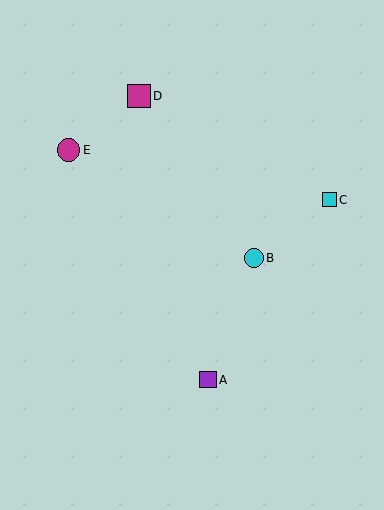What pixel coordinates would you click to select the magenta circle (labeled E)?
Click at (69, 150) to select the magenta circle E.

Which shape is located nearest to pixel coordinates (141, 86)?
The magenta square (labeled D) at (139, 96) is nearest to that location.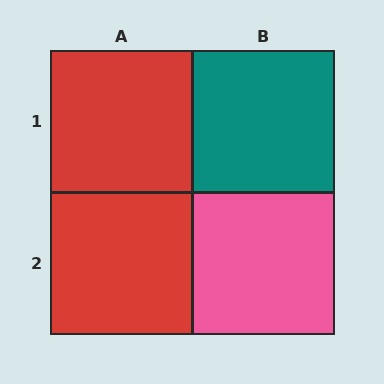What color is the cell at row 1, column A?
Red.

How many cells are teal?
1 cell is teal.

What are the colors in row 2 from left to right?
Red, pink.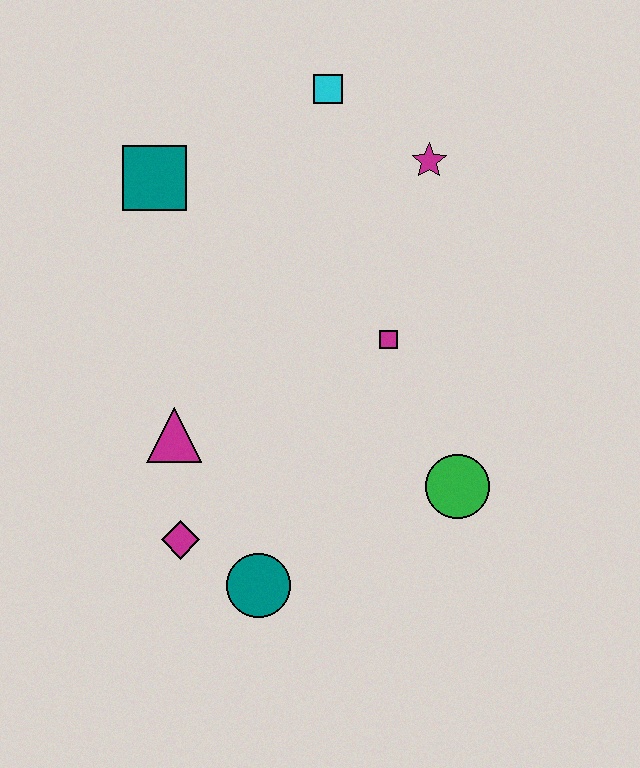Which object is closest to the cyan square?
The magenta star is closest to the cyan square.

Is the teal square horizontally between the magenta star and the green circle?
No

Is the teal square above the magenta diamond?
Yes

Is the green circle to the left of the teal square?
No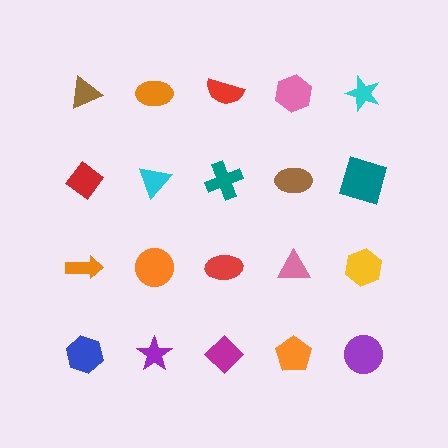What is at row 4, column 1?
A blue hexagon.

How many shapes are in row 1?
5 shapes.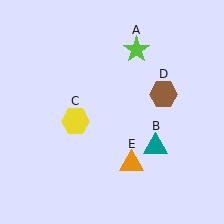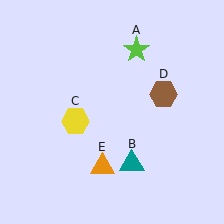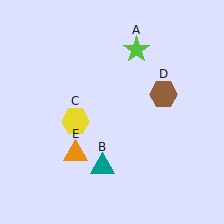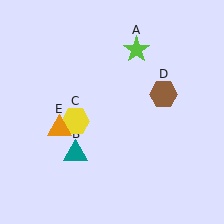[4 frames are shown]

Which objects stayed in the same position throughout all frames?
Lime star (object A) and yellow hexagon (object C) and brown hexagon (object D) remained stationary.